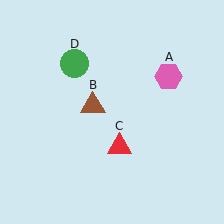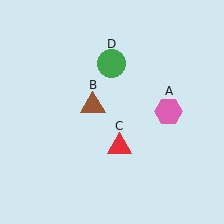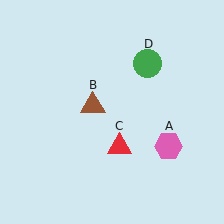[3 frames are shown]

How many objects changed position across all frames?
2 objects changed position: pink hexagon (object A), green circle (object D).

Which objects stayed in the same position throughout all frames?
Brown triangle (object B) and red triangle (object C) remained stationary.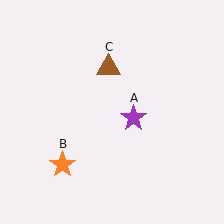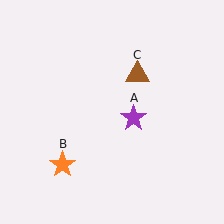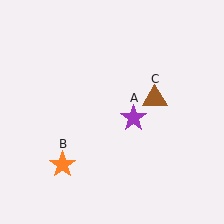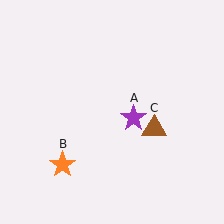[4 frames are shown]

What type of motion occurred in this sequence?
The brown triangle (object C) rotated clockwise around the center of the scene.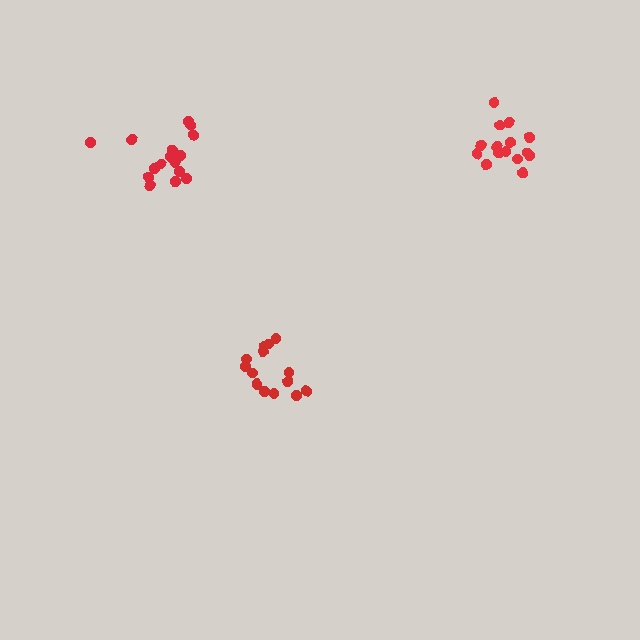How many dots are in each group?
Group 1: 15 dots, Group 2: 16 dots, Group 3: 16 dots (47 total).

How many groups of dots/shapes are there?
There are 3 groups.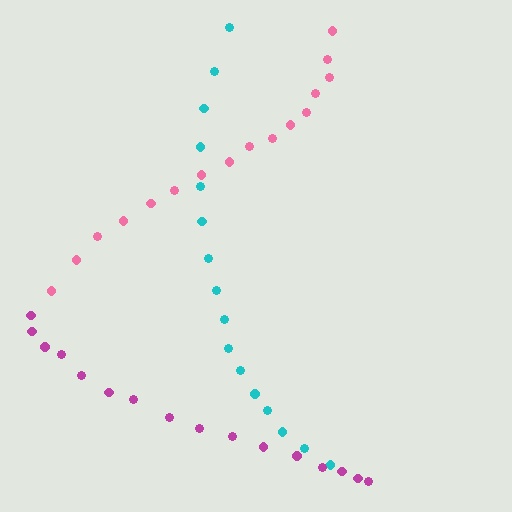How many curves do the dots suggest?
There are 3 distinct paths.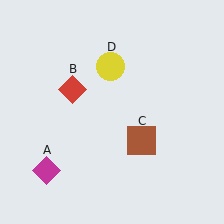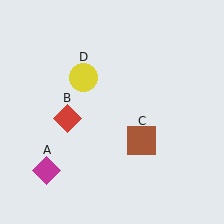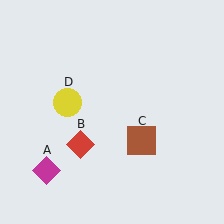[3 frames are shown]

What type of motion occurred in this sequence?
The red diamond (object B), yellow circle (object D) rotated counterclockwise around the center of the scene.